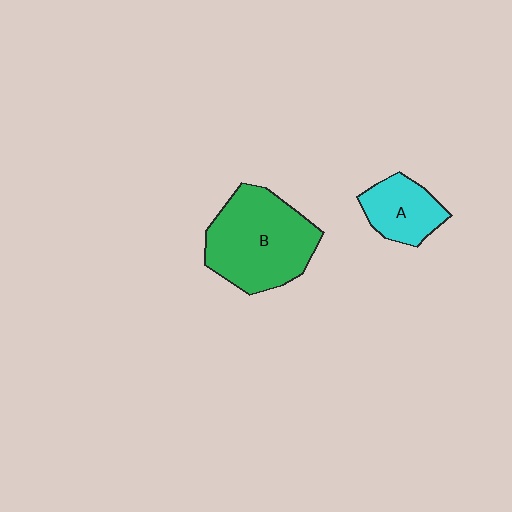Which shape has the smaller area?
Shape A (cyan).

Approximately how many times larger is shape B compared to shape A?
Approximately 2.1 times.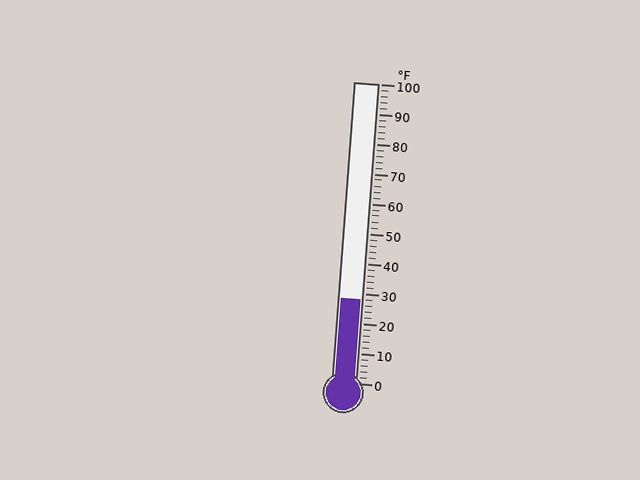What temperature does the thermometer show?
The thermometer shows approximately 28°F.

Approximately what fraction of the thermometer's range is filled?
The thermometer is filled to approximately 30% of its range.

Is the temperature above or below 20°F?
The temperature is above 20°F.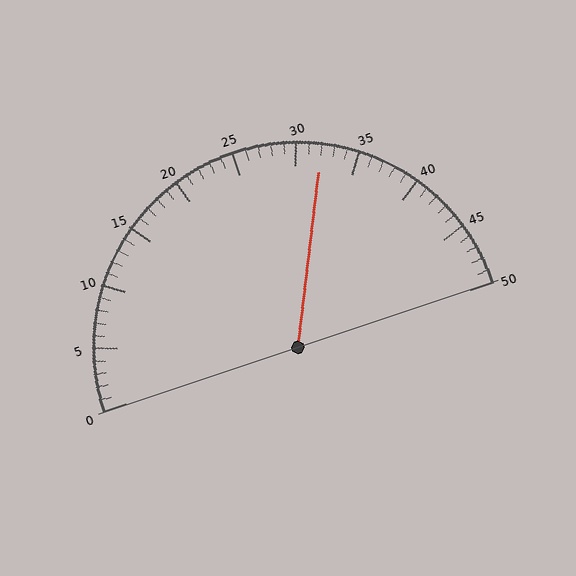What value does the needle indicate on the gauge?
The needle indicates approximately 32.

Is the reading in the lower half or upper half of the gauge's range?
The reading is in the upper half of the range (0 to 50).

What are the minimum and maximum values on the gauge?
The gauge ranges from 0 to 50.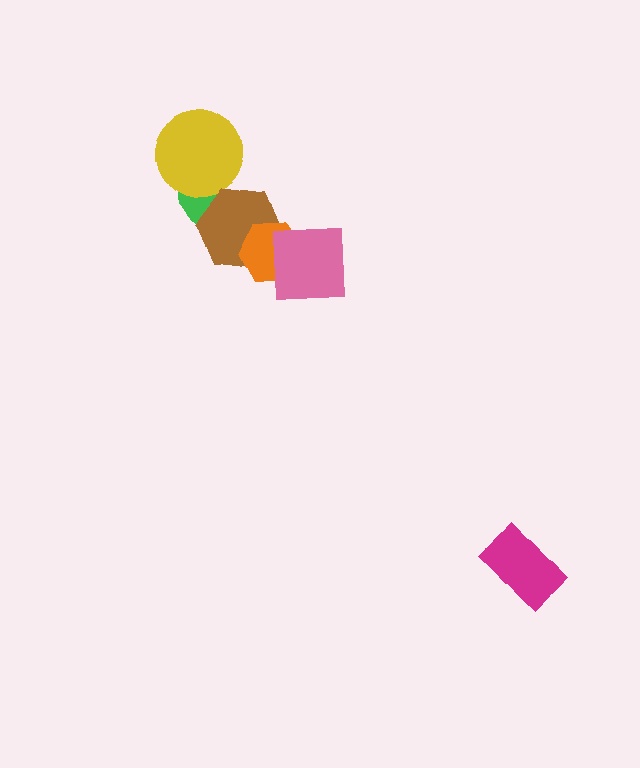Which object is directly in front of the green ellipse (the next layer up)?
The yellow circle is directly in front of the green ellipse.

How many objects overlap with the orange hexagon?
2 objects overlap with the orange hexagon.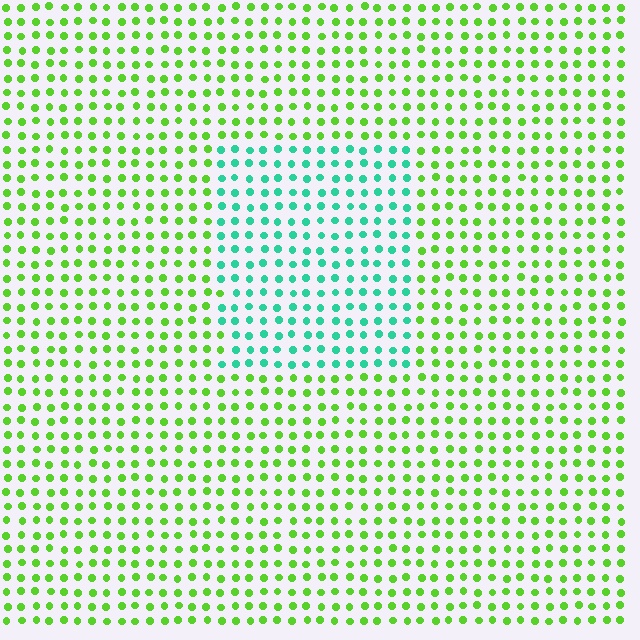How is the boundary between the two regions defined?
The boundary is defined purely by a slight shift in hue (about 57 degrees). Spacing, size, and orientation are identical on both sides.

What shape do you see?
I see a rectangle.